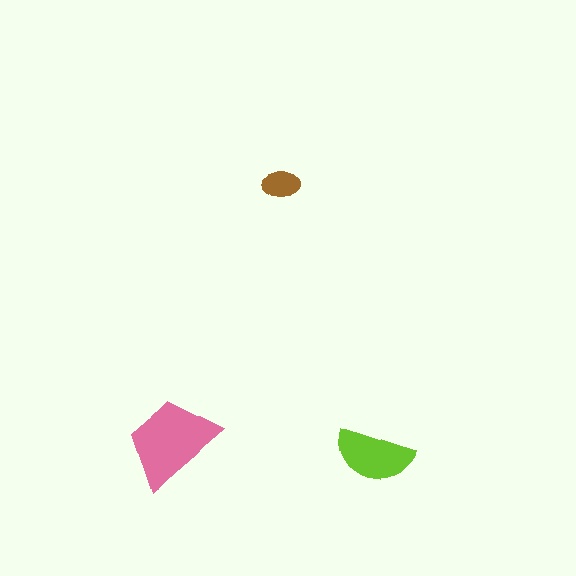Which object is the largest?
The pink trapezoid.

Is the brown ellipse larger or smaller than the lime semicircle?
Smaller.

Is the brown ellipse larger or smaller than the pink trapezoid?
Smaller.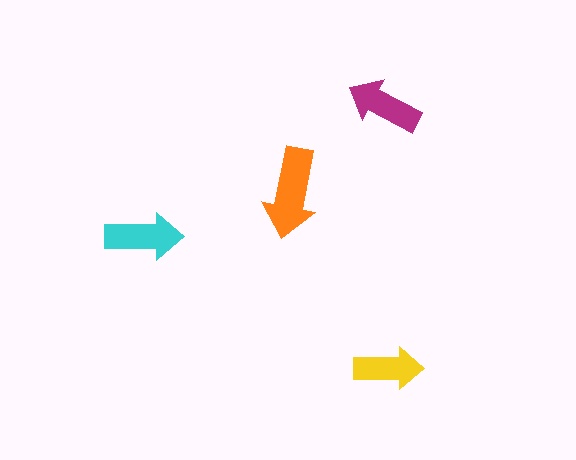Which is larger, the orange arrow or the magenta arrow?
The orange one.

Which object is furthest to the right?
The yellow arrow is rightmost.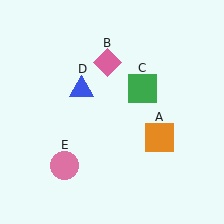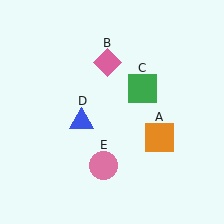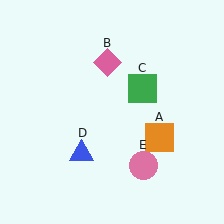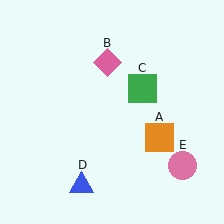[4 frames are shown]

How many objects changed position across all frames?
2 objects changed position: blue triangle (object D), pink circle (object E).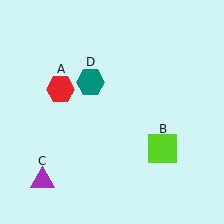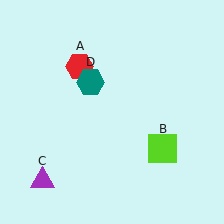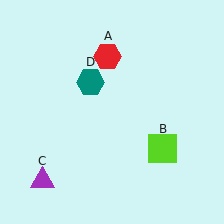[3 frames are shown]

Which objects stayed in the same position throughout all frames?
Lime square (object B) and purple triangle (object C) and teal hexagon (object D) remained stationary.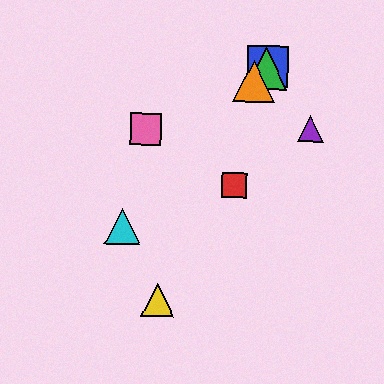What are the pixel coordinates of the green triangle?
The green triangle is at (266, 68).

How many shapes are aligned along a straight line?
4 shapes (the blue square, the green triangle, the orange triangle, the cyan triangle) are aligned along a straight line.